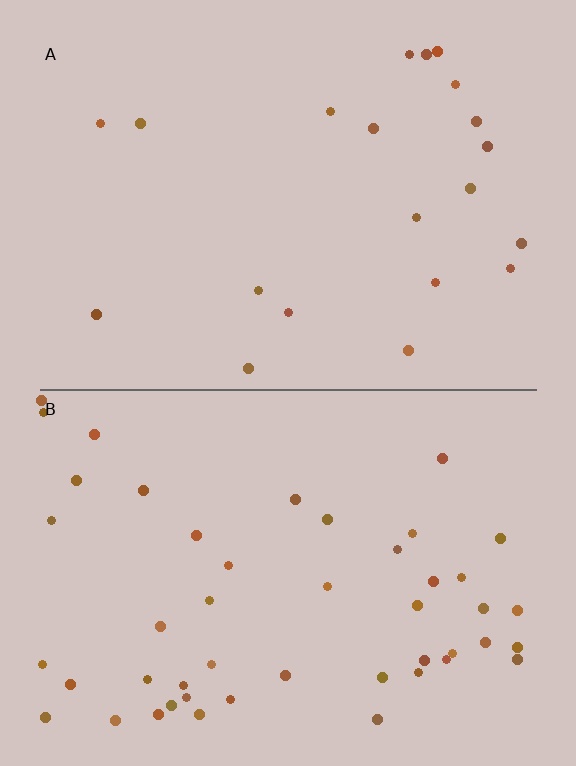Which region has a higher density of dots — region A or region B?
B (the bottom).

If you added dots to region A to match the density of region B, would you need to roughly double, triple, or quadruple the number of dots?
Approximately double.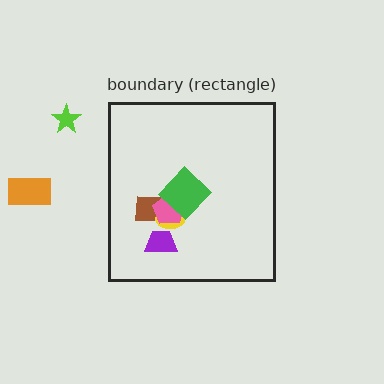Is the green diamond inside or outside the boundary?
Inside.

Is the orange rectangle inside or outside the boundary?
Outside.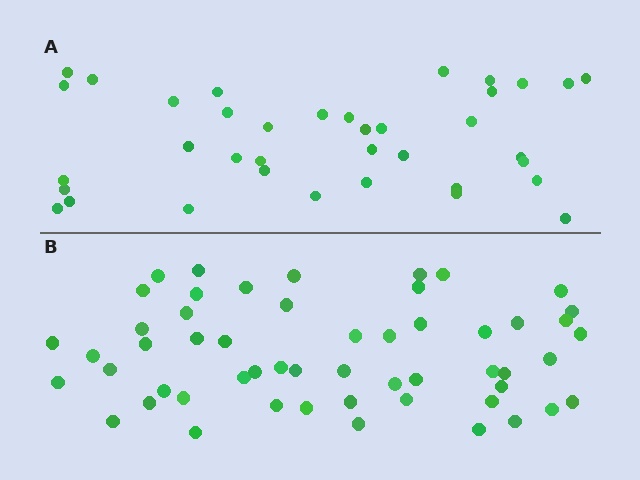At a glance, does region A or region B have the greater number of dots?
Region B (the bottom region) has more dots.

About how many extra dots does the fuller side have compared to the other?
Region B has approximately 15 more dots than region A.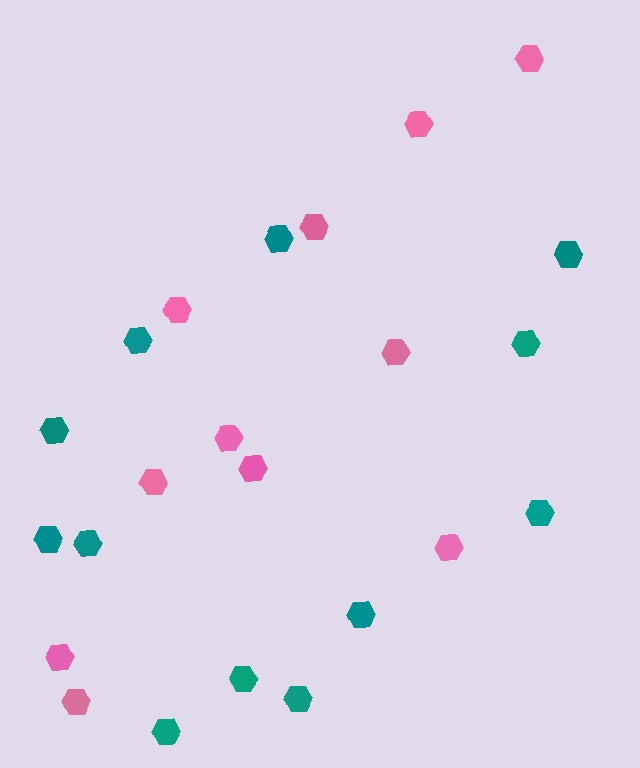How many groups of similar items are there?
There are 2 groups: one group of teal hexagons (12) and one group of pink hexagons (11).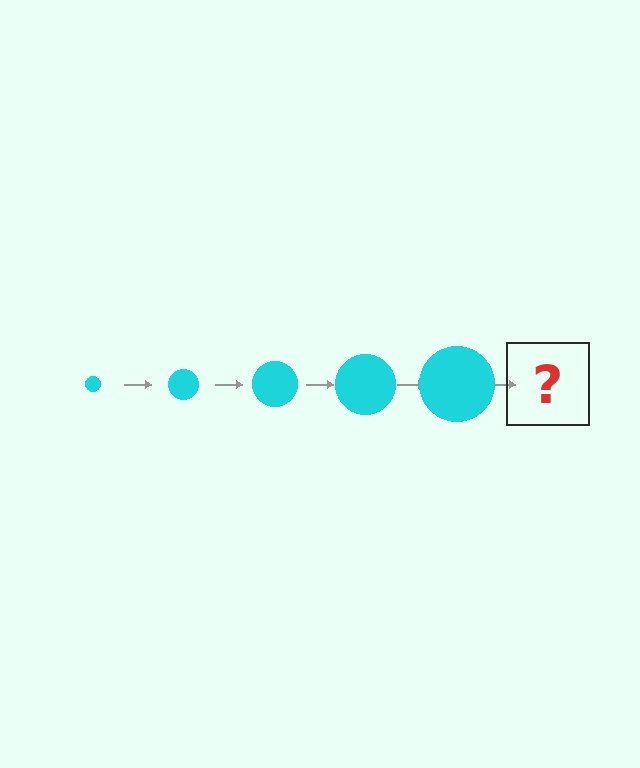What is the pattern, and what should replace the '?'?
The pattern is that the circle gets progressively larger each step. The '?' should be a cyan circle, larger than the previous one.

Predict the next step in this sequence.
The next step is a cyan circle, larger than the previous one.